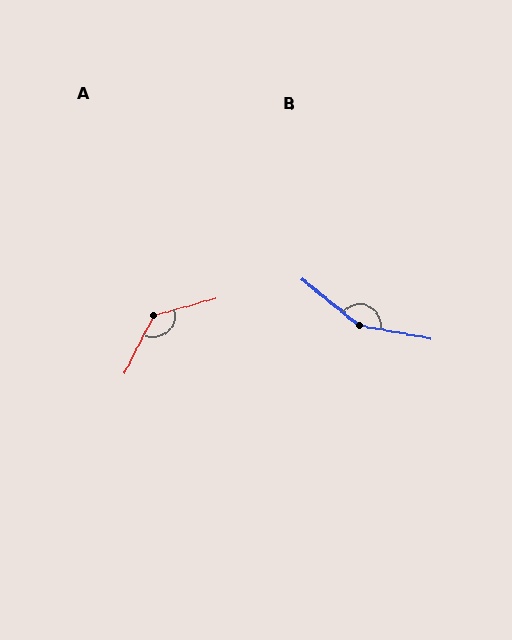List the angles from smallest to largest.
A (133°), B (151°).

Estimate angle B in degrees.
Approximately 151 degrees.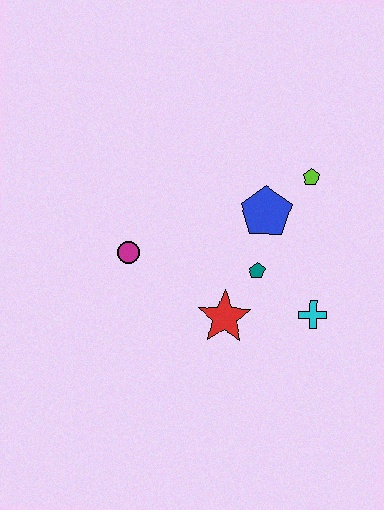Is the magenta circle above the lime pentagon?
No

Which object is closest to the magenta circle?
The red star is closest to the magenta circle.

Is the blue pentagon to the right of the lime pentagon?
No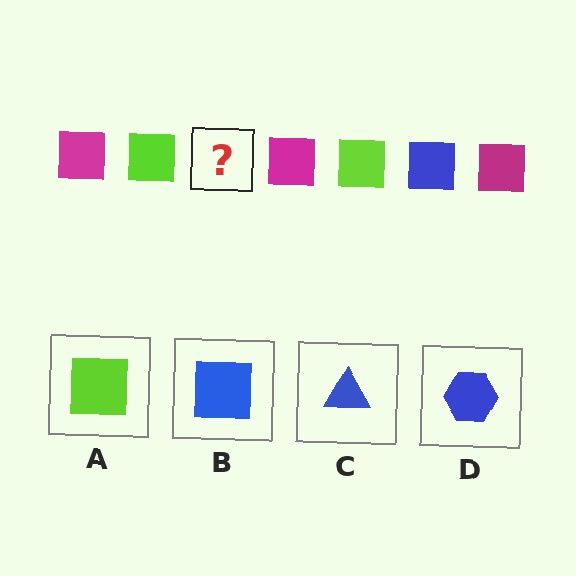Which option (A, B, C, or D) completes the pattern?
B.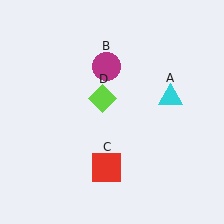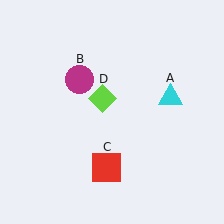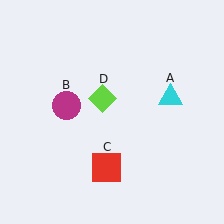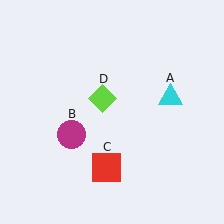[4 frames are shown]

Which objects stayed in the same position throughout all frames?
Cyan triangle (object A) and red square (object C) and lime diamond (object D) remained stationary.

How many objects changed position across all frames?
1 object changed position: magenta circle (object B).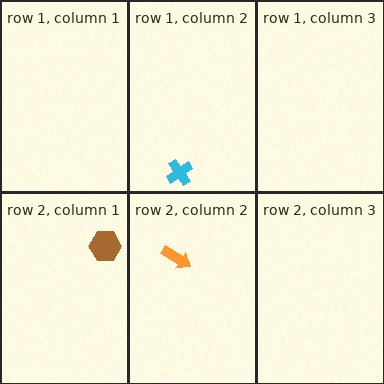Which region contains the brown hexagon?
The row 2, column 1 region.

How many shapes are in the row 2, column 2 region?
1.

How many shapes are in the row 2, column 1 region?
1.